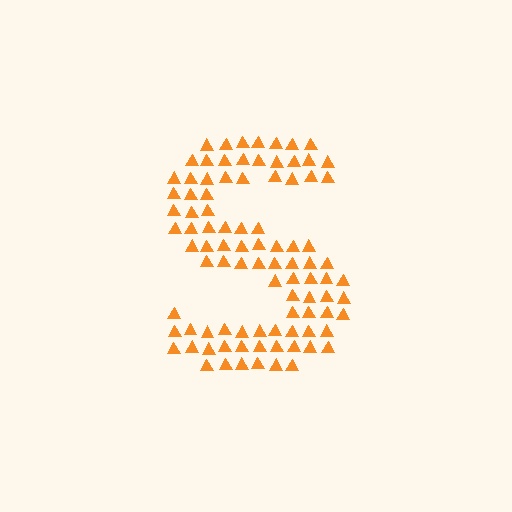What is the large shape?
The large shape is the letter S.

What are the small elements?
The small elements are triangles.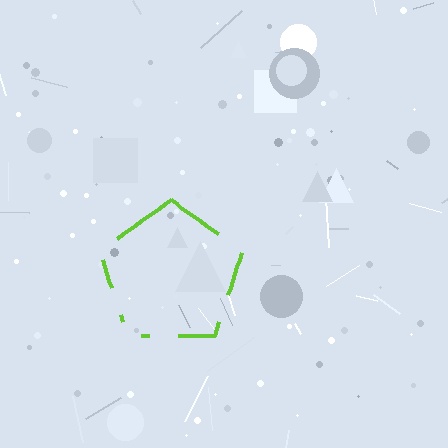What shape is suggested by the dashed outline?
The dashed outline suggests a pentagon.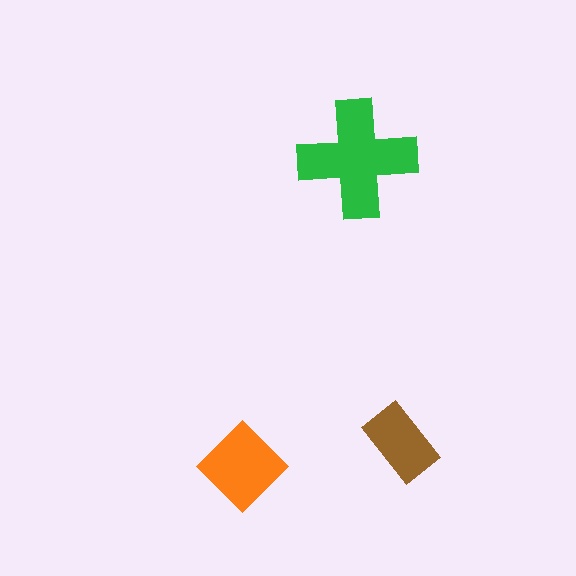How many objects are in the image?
There are 3 objects in the image.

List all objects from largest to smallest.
The green cross, the orange diamond, the brown rectangle.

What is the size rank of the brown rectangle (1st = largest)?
3rd.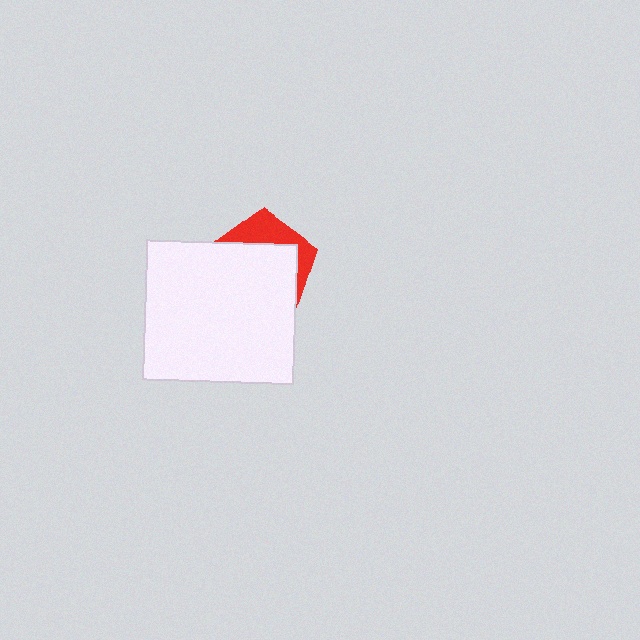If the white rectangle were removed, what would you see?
You would see the complete red pentagon.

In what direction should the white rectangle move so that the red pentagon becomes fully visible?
The white rectangle should move down. That is the shortest direction to clear the overlap and leave the red pentagon fully visible.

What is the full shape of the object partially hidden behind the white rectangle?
The partially hidden object is a red pentagon.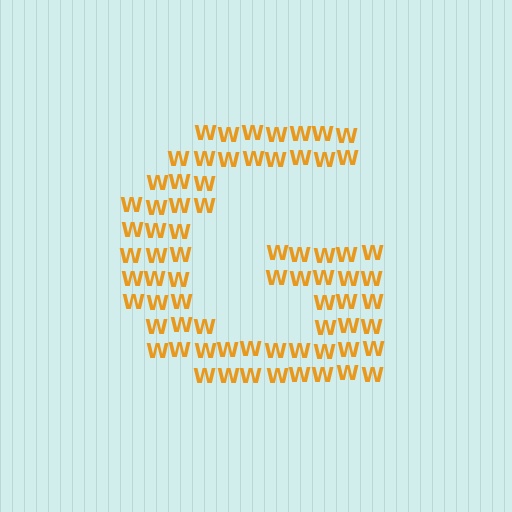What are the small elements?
The small elements are letter W's.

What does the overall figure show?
The overall figure shows the letter G.